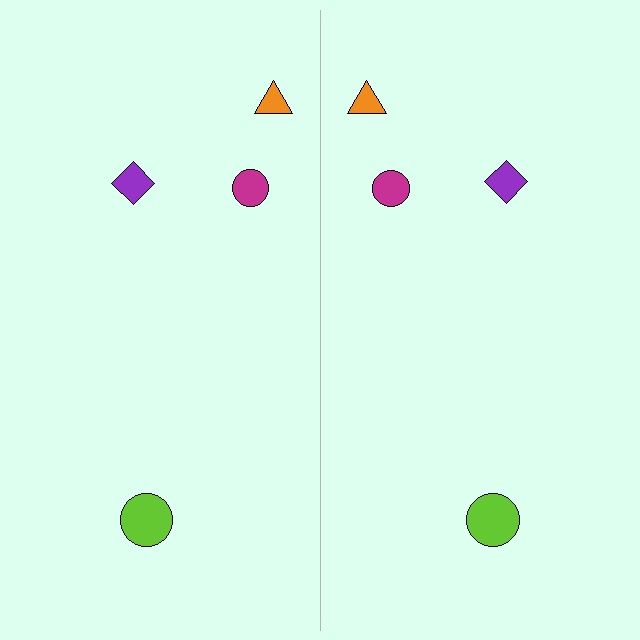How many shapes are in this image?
There are 8 shapes in this image.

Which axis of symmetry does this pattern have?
The pattern has a vertical axis of symmetry running through the center of the image.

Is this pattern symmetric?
Yes, this pattern has bilateral (reflection) symmetry.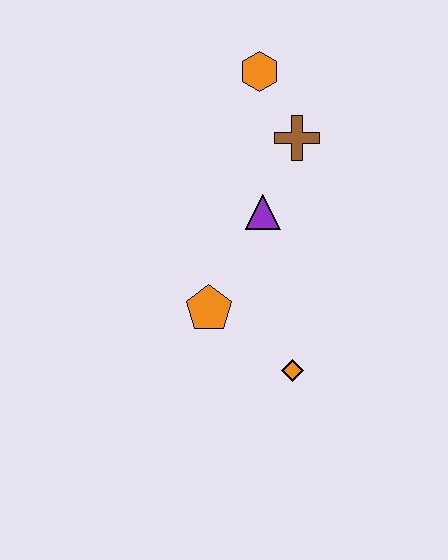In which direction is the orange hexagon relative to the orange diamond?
The orange hexagon is above the orange diamond.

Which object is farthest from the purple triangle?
The orange diamond is farthest from the purple triangle.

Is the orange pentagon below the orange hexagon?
Yes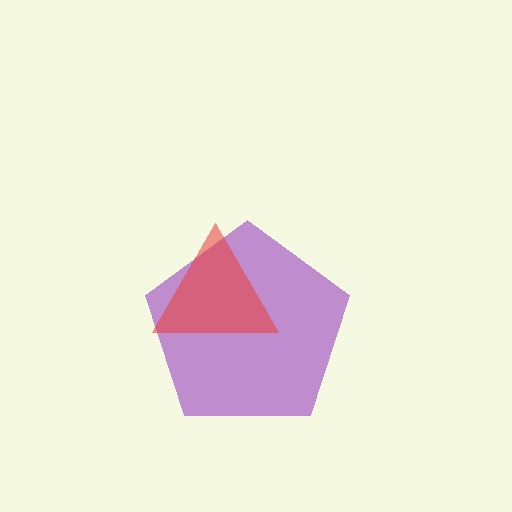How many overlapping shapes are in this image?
There are 2 overlapping shapes in the image.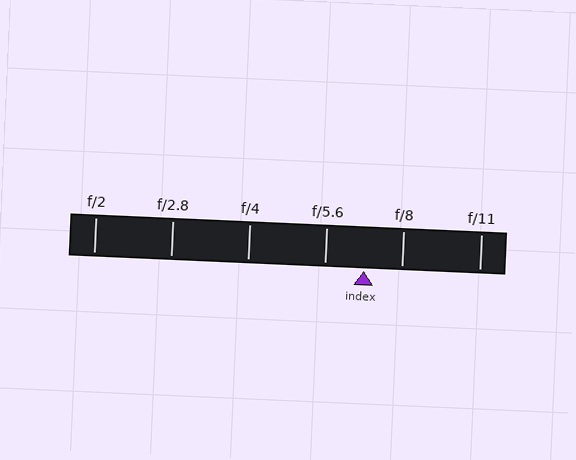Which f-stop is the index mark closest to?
The index mark is closest to f/8.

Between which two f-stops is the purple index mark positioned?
The index mark is between f/5.6 and f/8.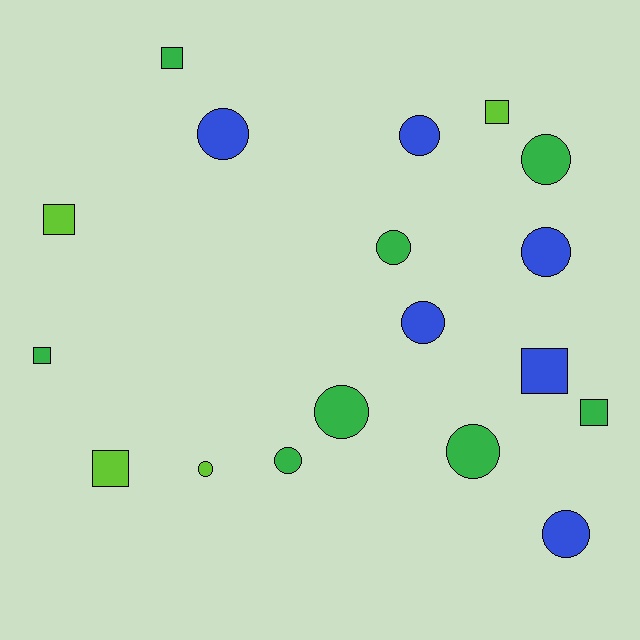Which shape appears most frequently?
Circle, with 11 objects.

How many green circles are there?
There are 5 green circles.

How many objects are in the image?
There are 18 objects.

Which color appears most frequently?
Green, with 8 objects.